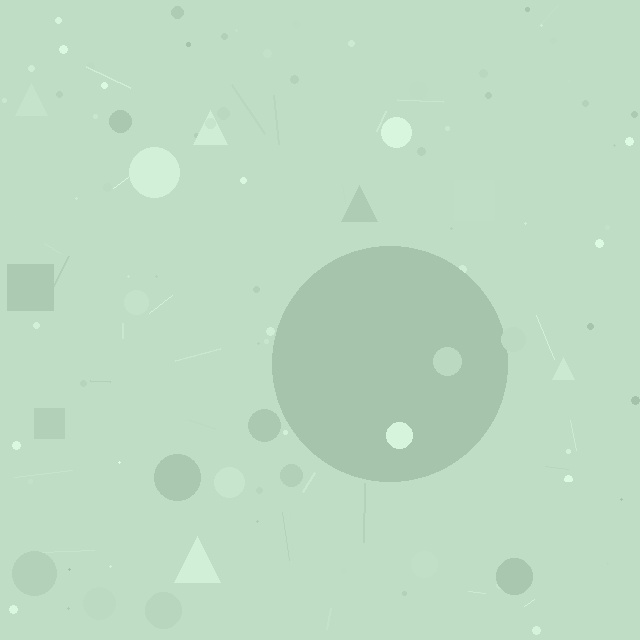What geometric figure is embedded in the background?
A circle is embedded in the background.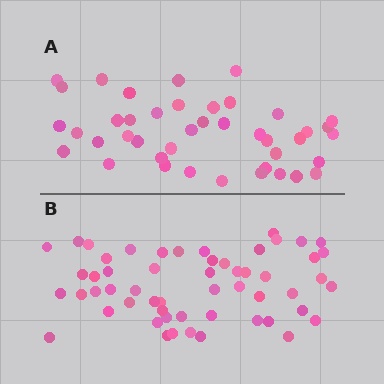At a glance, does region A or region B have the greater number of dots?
Region B (the bottom region) has more dots.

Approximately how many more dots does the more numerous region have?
Region B has approximately 15 more dots than region A.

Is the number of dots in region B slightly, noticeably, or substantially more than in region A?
Region B has noticeably more, but not dramatically so. The ratio is roughly 1.3 to 1.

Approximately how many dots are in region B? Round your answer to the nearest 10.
About 60 dots. (The exact count is 55, which rounds to 60.)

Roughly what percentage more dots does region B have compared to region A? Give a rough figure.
About 30% more.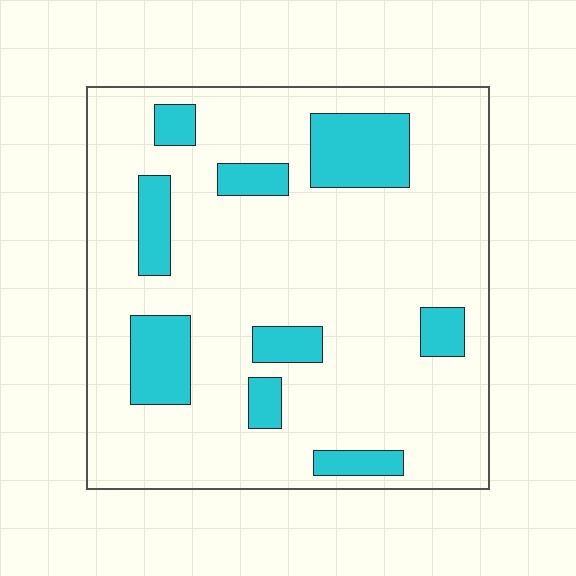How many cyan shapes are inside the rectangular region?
9.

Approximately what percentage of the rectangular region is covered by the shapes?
Approximately 20%.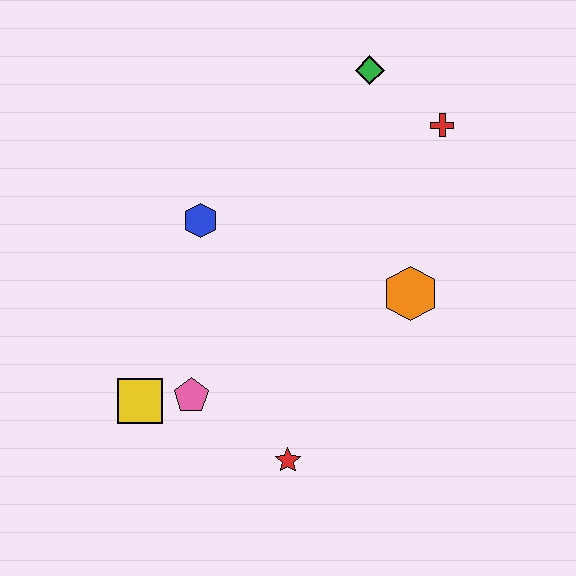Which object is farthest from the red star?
The green diamond is farthest from the red star.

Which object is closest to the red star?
The pink pentagon is closest to the red star.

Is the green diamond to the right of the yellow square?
Yes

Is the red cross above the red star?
Yes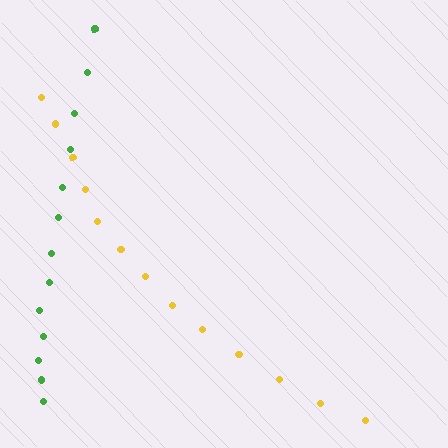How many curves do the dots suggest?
There are 2 distinct paths.